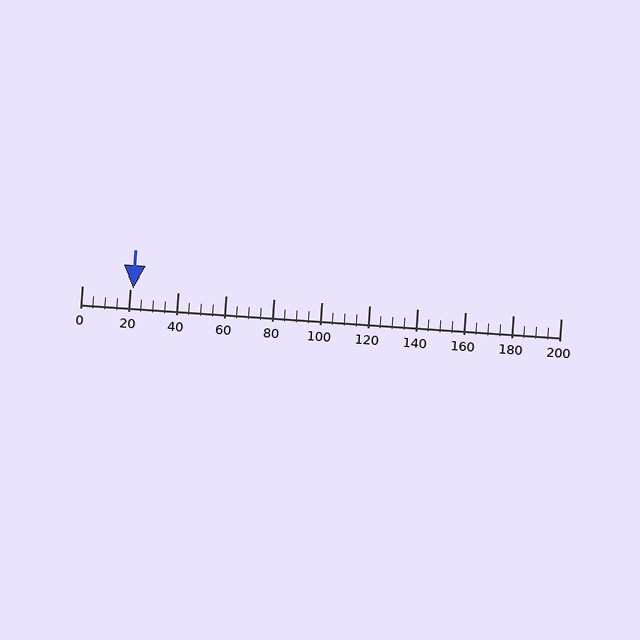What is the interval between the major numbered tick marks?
The major tick marks are spaced 20 units apart.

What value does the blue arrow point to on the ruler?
The blue arrow points to approximately 21.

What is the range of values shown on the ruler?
The ruler shows values from 0 to 200.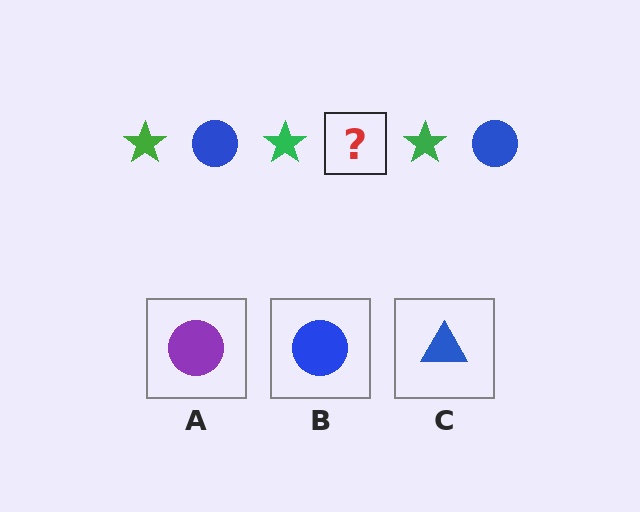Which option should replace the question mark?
Option B.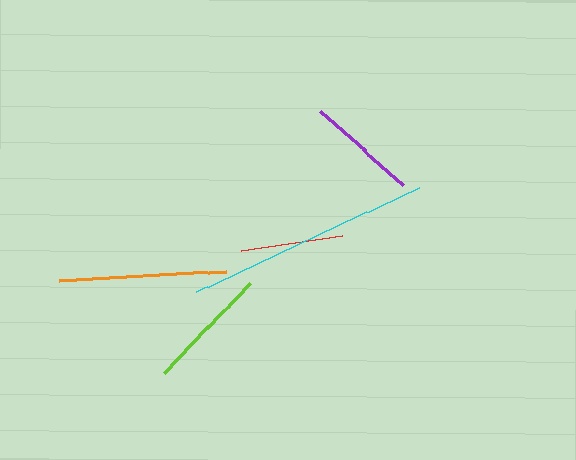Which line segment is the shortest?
The red line is the shortest at approximately 102 pixels.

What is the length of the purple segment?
The purple segment is approximately 111 pixels long.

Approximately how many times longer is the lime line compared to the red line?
The lime line is approximately 1.2 times the length of the red line.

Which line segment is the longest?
The cyan line is the longest at approximately 247 pixels.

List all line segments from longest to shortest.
From longest to shortest: cyan, orange, lime, purple, red.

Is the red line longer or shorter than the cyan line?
The cyan line is longer than the red line.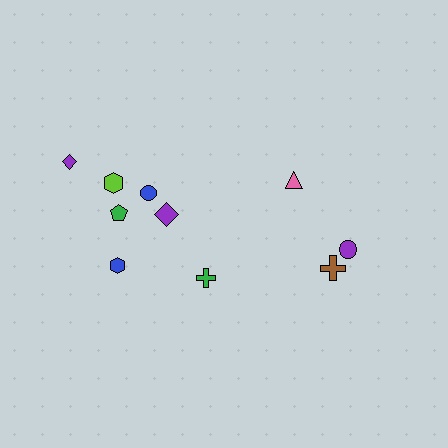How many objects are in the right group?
There are 3 objects.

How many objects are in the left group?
There are 7 objects.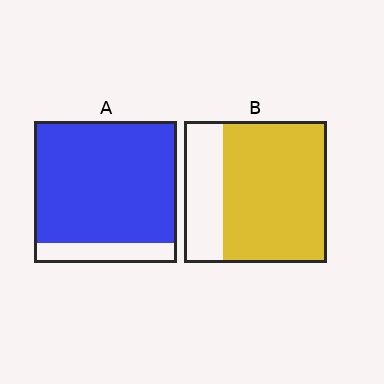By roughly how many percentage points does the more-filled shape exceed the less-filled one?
By roughly 15 percentage points (A over B).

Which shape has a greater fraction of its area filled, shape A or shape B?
Shape A.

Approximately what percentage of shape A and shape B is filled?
A is approximately 85% and B is approximately 75%.